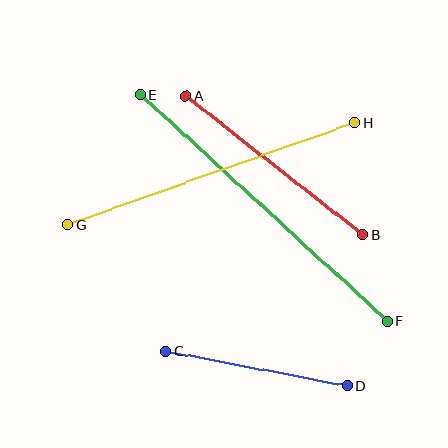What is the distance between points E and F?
The distance is approximately 335 pixels.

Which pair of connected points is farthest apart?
Points E and F are farthest apart.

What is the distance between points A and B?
The distance is approximately 225 pixels.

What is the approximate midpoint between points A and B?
The midpoint is at approximately (274, 166) pixels.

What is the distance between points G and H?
The distance is approximately 304 pixels.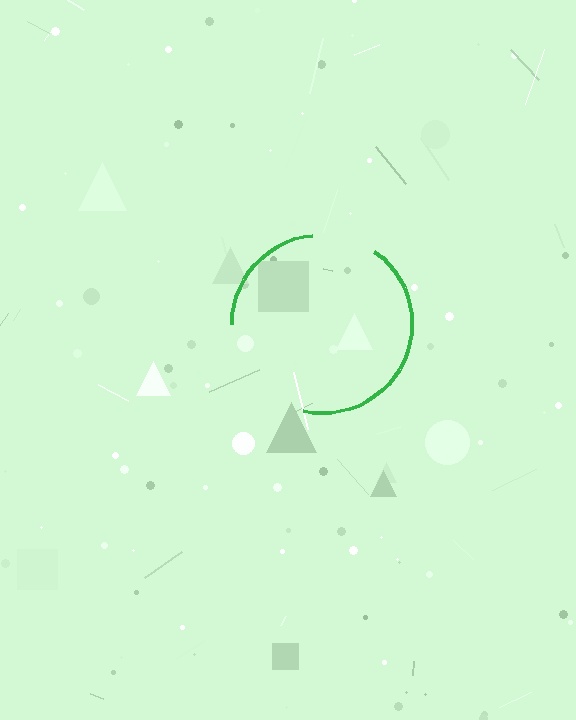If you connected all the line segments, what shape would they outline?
They would outline a circle.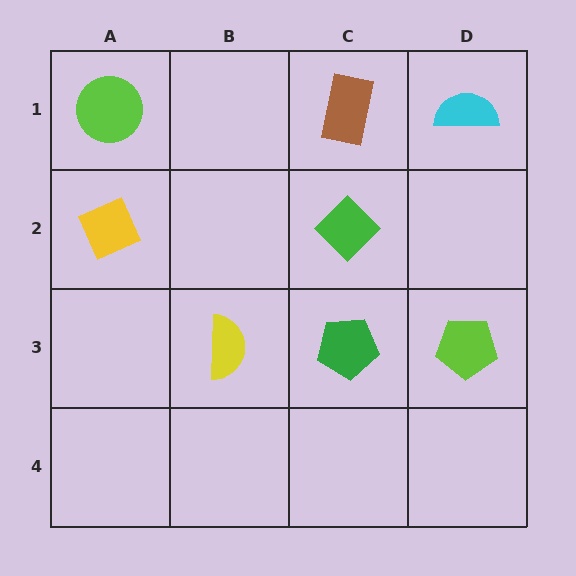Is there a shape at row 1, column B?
No, that cell is empty.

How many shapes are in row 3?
3 shapes.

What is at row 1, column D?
A cyan semicircle.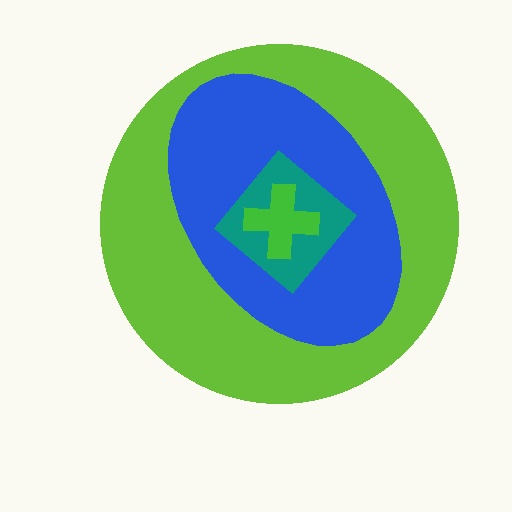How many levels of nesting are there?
4.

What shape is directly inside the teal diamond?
The green cross.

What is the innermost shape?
The green cross.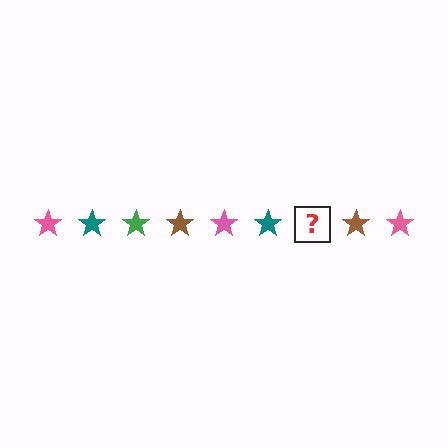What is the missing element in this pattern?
The missing element is a green star.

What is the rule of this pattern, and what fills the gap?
The rule is that the pattern cycles through pink, teal, green, brown stars. The gap should be filled with a green star.